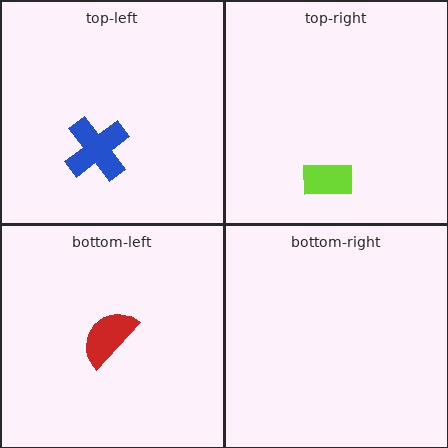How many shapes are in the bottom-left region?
1.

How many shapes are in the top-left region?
1.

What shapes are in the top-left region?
The blue cross.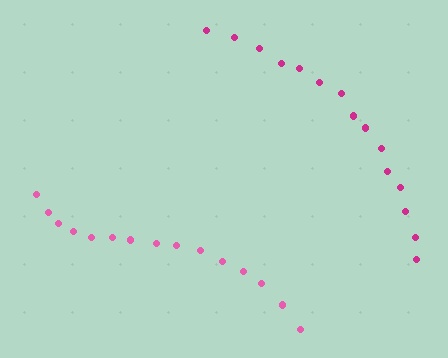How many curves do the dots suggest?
There are 2 distinct paths.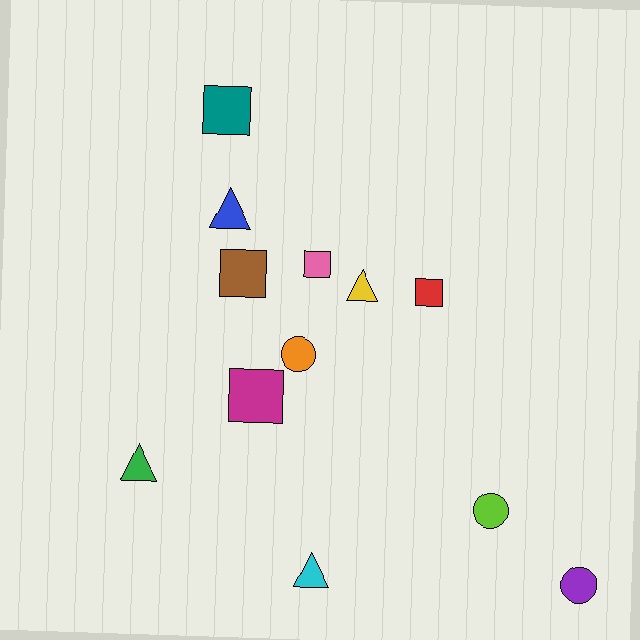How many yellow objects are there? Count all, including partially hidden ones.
There is 1 yellow object.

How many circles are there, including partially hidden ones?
There are 3 circles.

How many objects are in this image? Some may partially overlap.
There are 12 objects.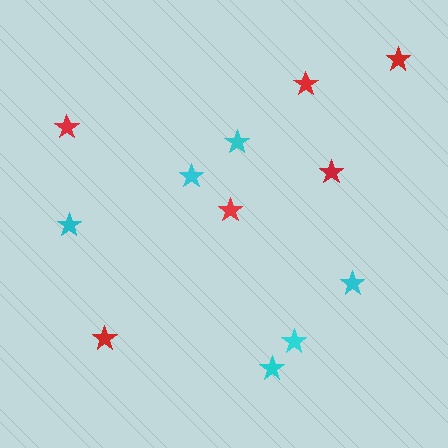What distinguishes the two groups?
There are 2 groups: one group of red stars (6) and one group of cyan stars (6).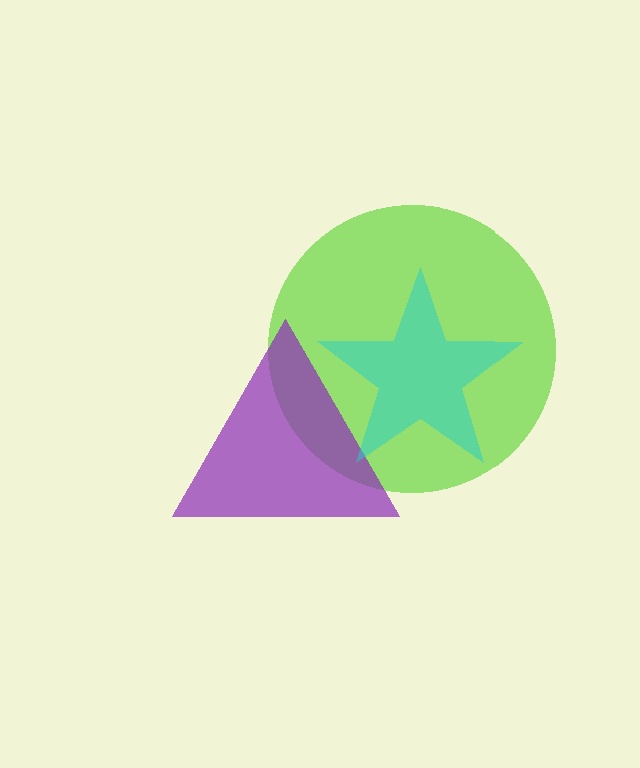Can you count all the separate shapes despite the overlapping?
Yes, there are 3 separate shapes.